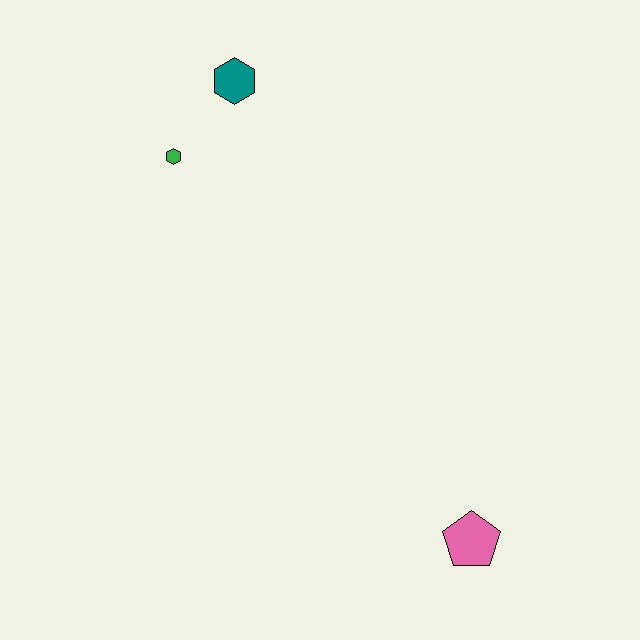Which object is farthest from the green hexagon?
The pink pentagon is farthest from the green hexagon.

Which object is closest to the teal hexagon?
The green hexagon is closest to the teal hexagon.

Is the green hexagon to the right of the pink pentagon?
No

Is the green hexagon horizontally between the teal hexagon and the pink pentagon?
No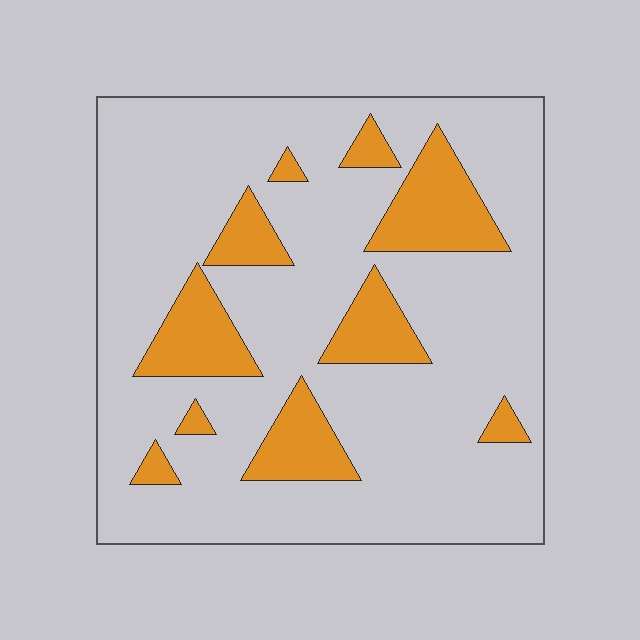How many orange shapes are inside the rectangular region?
10.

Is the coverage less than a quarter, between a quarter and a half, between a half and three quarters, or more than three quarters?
Less than a quarter.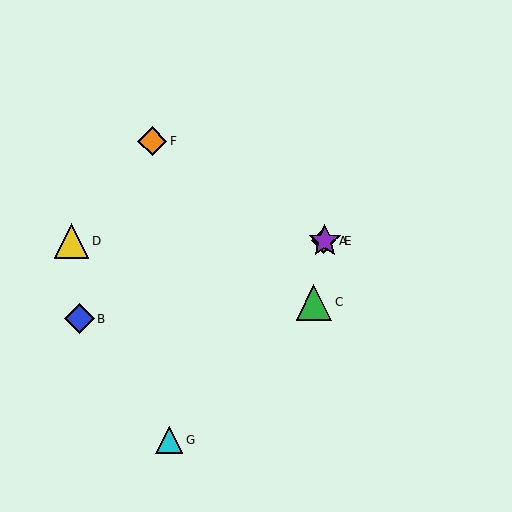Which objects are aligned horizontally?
Objects A, D, E are aligned horizontally.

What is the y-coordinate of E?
Object E is at y≈241.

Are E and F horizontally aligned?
No, E is at y≈241 and F is at y≈141.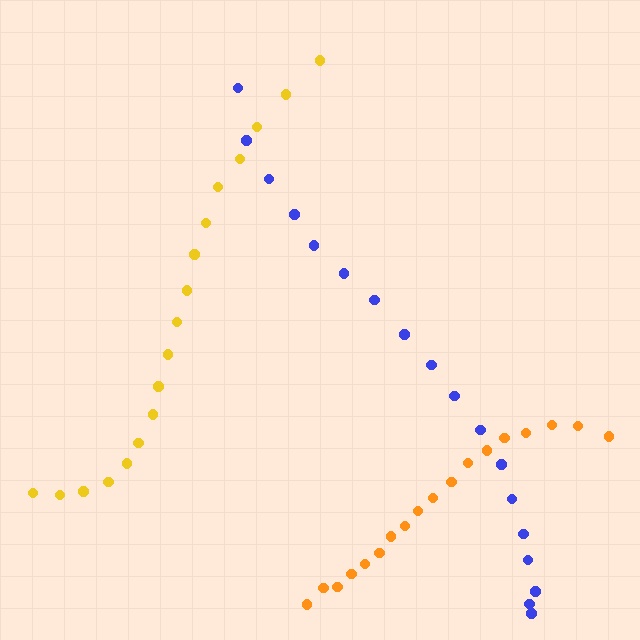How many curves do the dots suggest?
There are 3 distinct paths.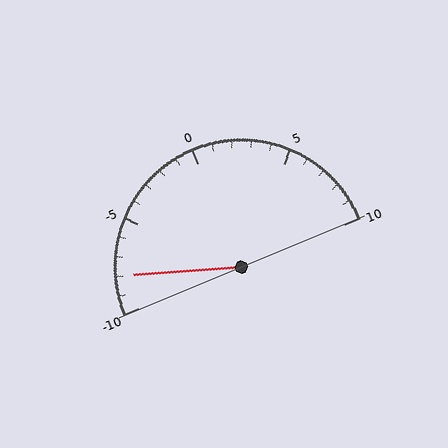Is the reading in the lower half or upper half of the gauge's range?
The reading is in the lower half of the range (-10 to 10).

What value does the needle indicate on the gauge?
The needle indicates approximately -8.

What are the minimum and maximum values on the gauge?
The gauge ranges from -10 to 10.